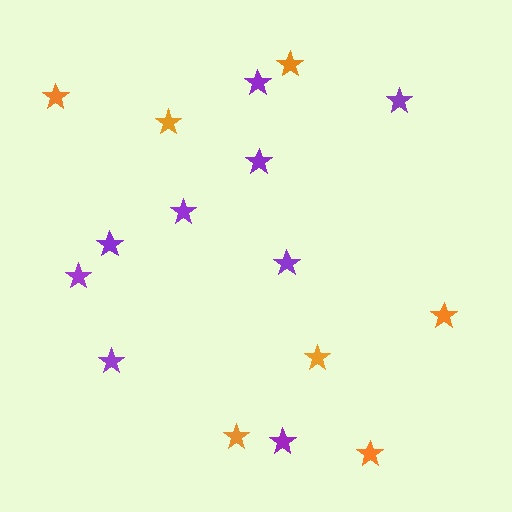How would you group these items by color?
There are 2 groups: one group of orange stars (7) and one group of purple stars (9).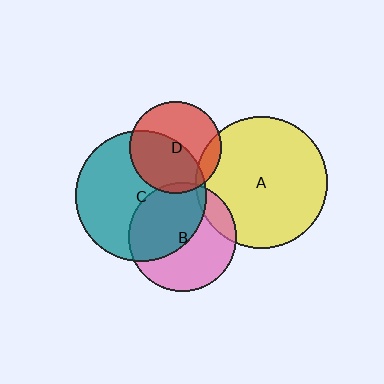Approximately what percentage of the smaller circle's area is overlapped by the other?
Approximately 5%.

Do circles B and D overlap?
Yes.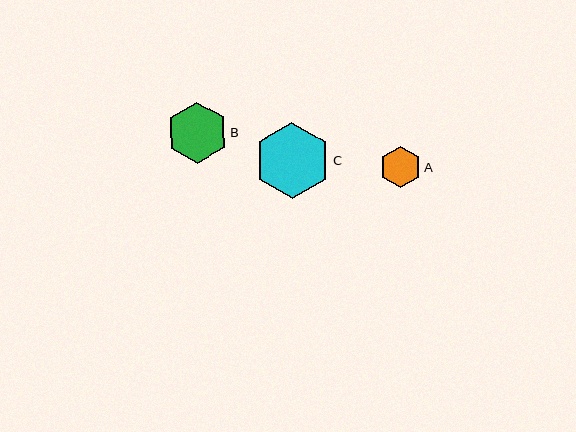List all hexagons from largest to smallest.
From largest to smallest: C, B, A.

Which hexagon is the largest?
Hexagon C is the largest with a size of approximately 76 pixels.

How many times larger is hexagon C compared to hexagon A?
Hexagon C is approximately 1.8 times the size of hexagon A.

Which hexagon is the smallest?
Hexagon A is the smallest with a size of approximately 41 pixels.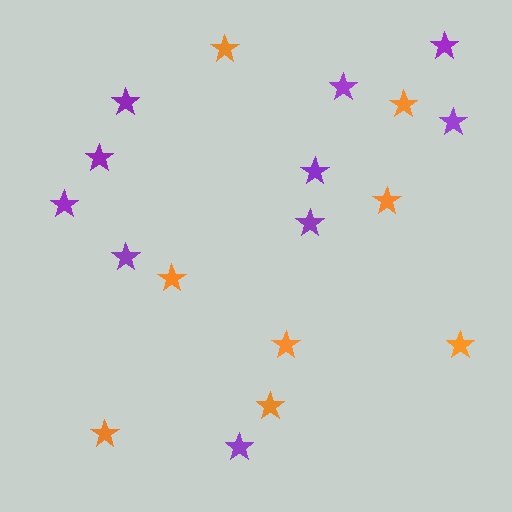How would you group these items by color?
There are 2 groups: one group of purple stars (10) and one group of orange stars (8).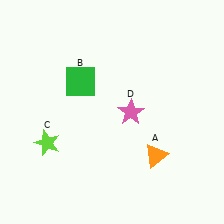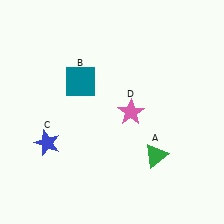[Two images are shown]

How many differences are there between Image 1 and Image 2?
There are 3 differences between the two images.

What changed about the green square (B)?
In Image 1, B is green. In Image 2, it changed to teal.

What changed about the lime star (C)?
In Image 1, C is lime. In Image 2, it changed to blue.